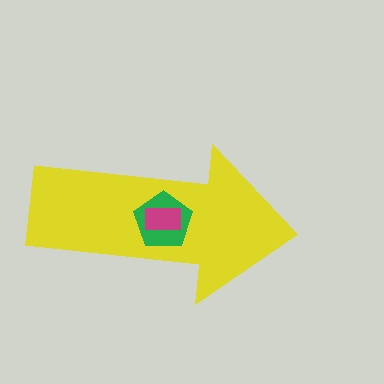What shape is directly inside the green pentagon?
The magenta rectangle.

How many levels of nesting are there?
3.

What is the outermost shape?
The yellow arrow.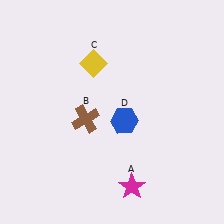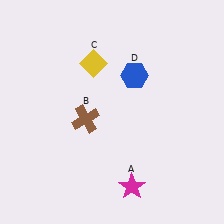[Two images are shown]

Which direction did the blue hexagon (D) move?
The blue hexagon (D) moved up.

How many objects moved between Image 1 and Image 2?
1 object moved between the two images.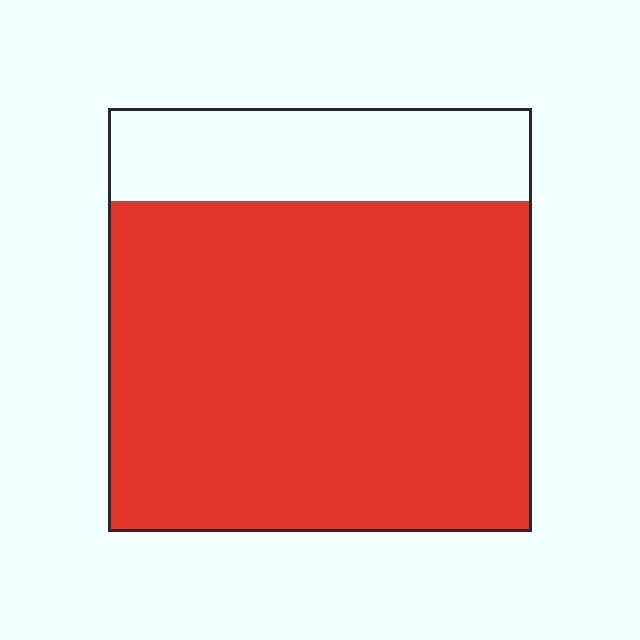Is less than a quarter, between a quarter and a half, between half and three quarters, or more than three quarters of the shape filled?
More than three quarters.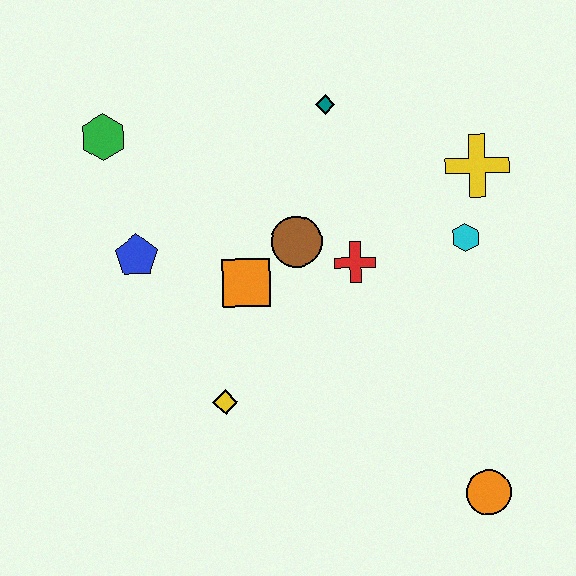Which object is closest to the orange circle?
The cyan hexagon is closest to the orange circle.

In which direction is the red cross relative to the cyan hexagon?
The red cross is to the left of the cyan hexagon.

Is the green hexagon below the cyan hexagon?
No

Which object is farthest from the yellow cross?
The green hexagon is farthest from the yellow cross.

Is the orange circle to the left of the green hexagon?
No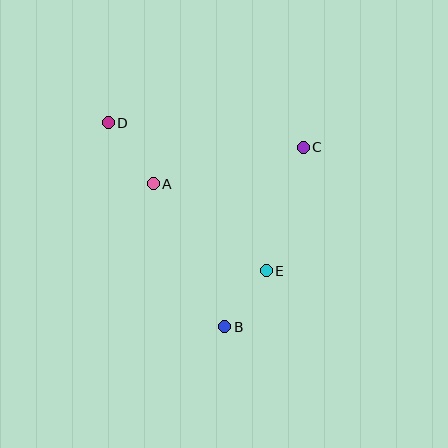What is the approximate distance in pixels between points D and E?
The distance between D and E is approximately 216 pixels.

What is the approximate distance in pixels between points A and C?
The distance between A and C is approximately 154 pixels.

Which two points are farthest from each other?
Points B and D are farthest from each other.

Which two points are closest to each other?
Points B and E are closest to each other.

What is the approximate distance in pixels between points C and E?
The distance between C and E is approximately 129 pixels.